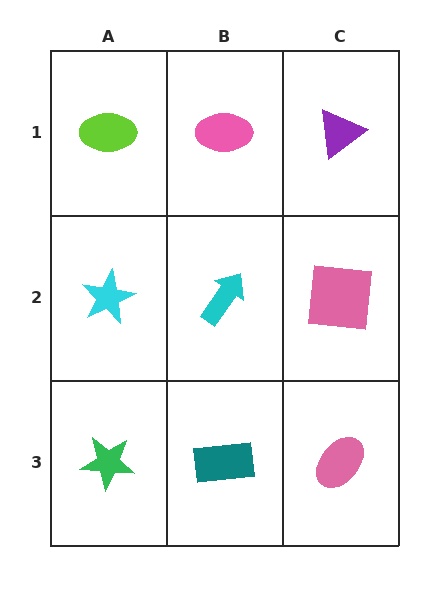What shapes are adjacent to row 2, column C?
A purple triangle (row 1, column C), a pink ellipse (row 3, column C), a cyan arrow (row 2, column B).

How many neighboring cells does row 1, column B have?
3.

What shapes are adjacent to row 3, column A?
A cyan star (row 2, column A), a teal rectangle (row 3, column B).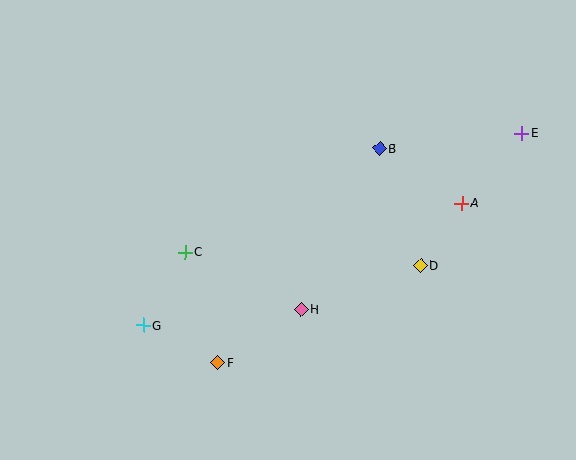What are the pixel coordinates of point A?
Point A is at (462, 203).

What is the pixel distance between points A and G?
The distance between A and G is 341 pixels.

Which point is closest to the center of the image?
Point H at (301, 309) is closest to the center.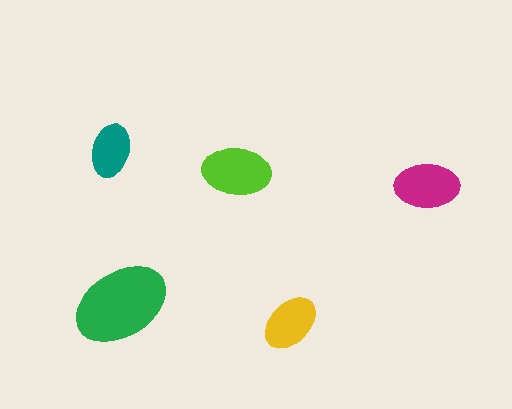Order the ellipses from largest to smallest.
the green one, the lime one, the magenta one, the yellow one, the teal one.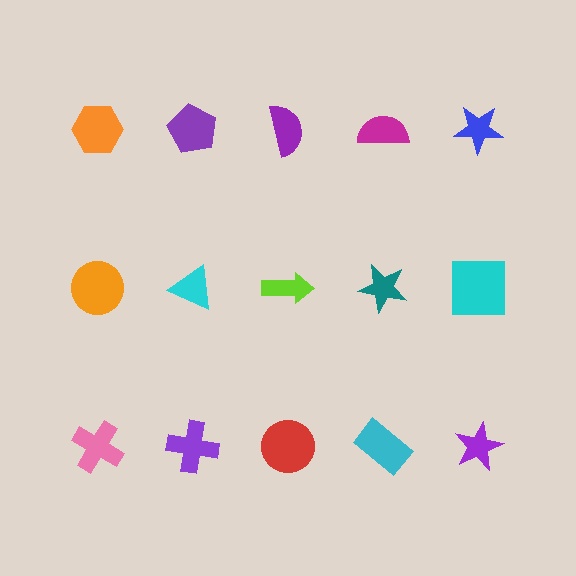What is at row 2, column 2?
A cyan triangle.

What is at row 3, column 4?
A cyan rectangle.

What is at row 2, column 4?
A teal star.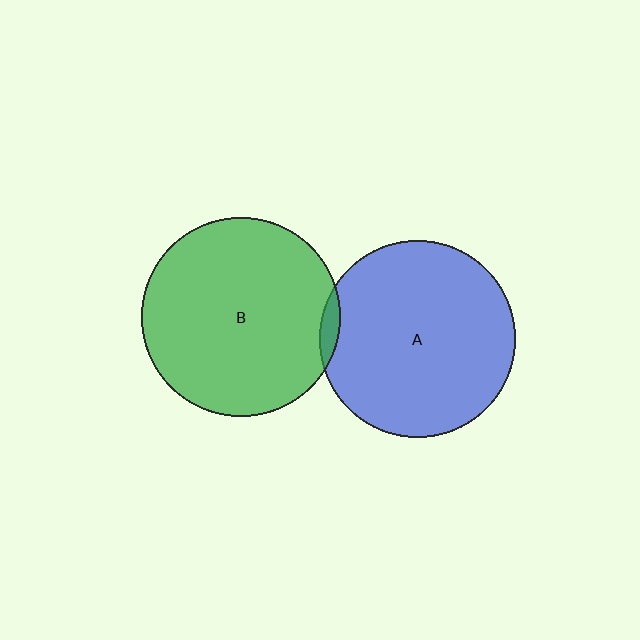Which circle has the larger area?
Circle B (green).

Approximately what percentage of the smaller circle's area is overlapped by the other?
Approximately 5%.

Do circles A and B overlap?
Yes.